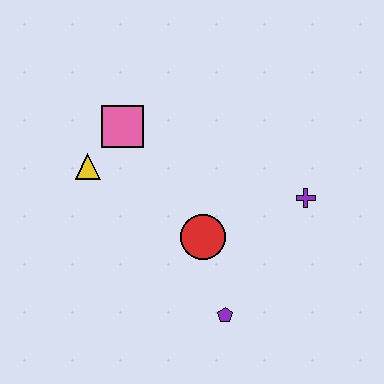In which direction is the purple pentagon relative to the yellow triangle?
The purple pentagon is below the yellow triangle.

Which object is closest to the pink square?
The yellow triangle is closest to the pink square.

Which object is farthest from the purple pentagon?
The pink square is farthest from the purple pentagon.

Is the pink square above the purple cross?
Yes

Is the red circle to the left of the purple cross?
Yes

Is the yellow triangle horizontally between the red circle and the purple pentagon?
No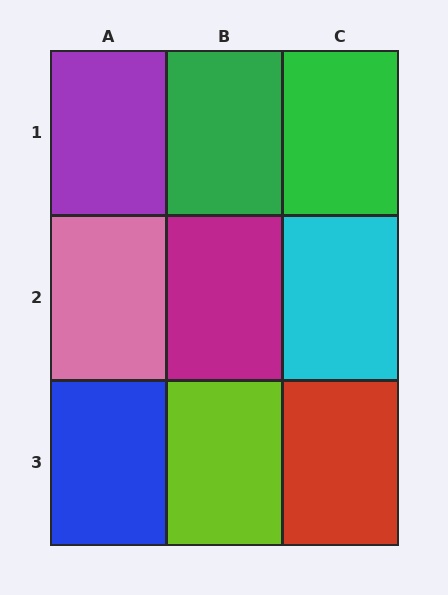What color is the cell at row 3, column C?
Red.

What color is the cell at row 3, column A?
Blue.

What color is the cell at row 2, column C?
Cyan.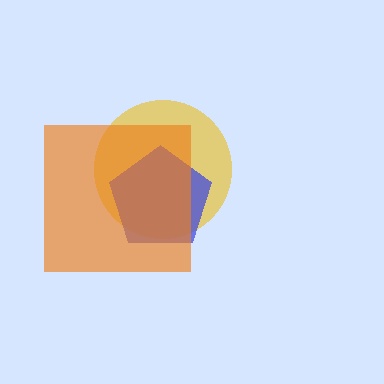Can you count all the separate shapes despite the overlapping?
Yes, there are 3 separate shapes.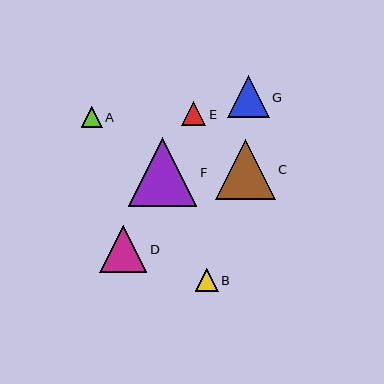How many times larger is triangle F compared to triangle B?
Triangle F is approximately 2.9 times the size of triangle B.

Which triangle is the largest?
Triangle F is the largest with a size of approximately 69 pixels.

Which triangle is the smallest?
Triangle A is the smallest with a size of approximately 21 pixels.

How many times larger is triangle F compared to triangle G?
Triangle F is approximately 1.6 times the size of triangle G.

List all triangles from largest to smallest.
From largest to smallest: F, C, D, G, E, B, A.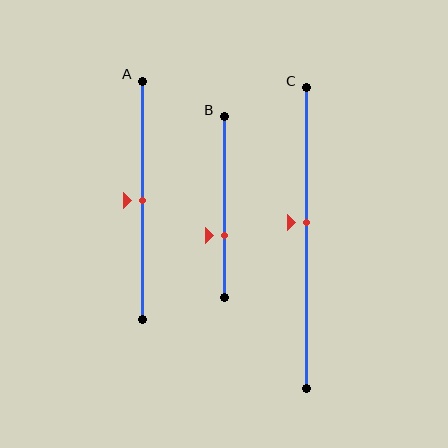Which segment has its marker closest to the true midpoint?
Segment A has its marker closest to the true midpoint.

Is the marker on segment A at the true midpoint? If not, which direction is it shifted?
Yes, the marker on segment A is at the true midpoint.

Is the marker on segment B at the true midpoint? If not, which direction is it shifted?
No, the marker on segment B is shifted downward by about 16% of the segment length.